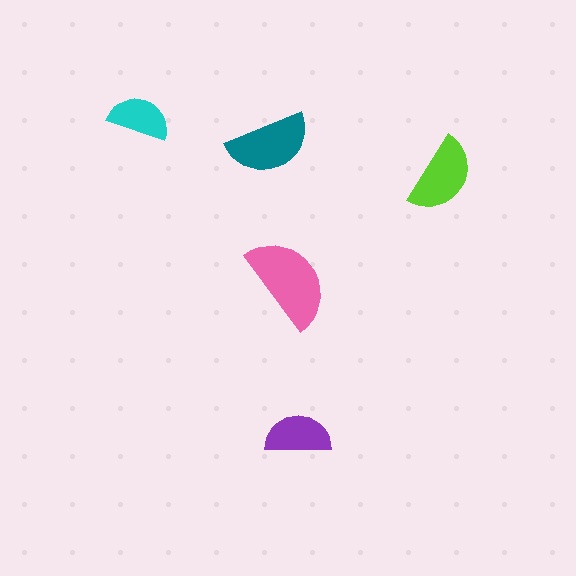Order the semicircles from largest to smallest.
the pink one, the teal one, the lime one, the purple one, the cyan one.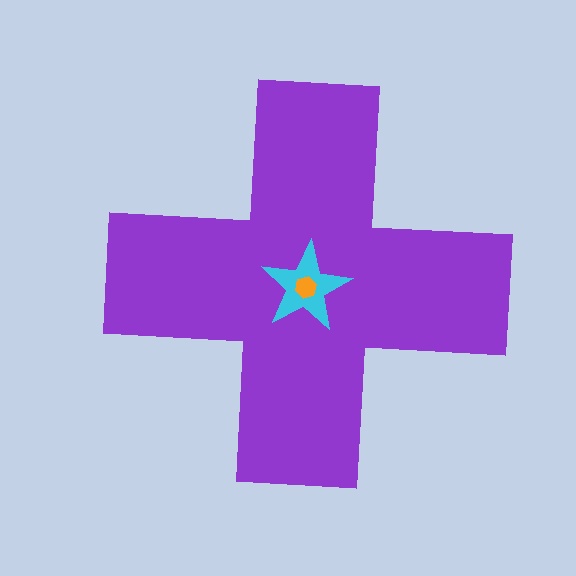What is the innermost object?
The orange hexagon.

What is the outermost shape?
The purple cross.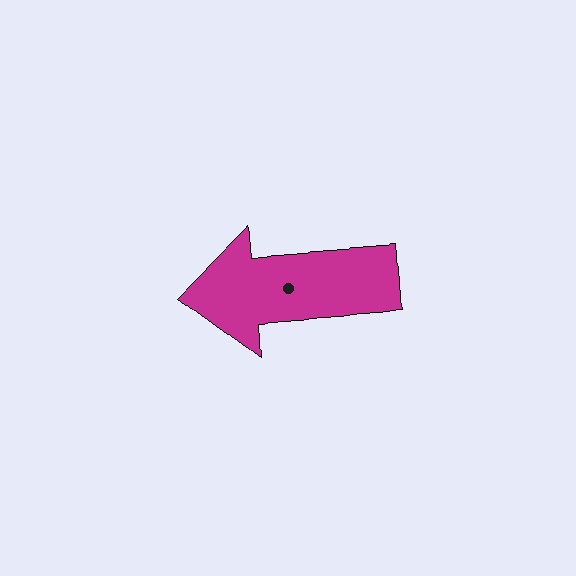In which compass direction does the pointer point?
West.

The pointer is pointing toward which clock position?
Roughly 9 o'clock.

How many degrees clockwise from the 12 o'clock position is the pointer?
Approximately 266 degrees.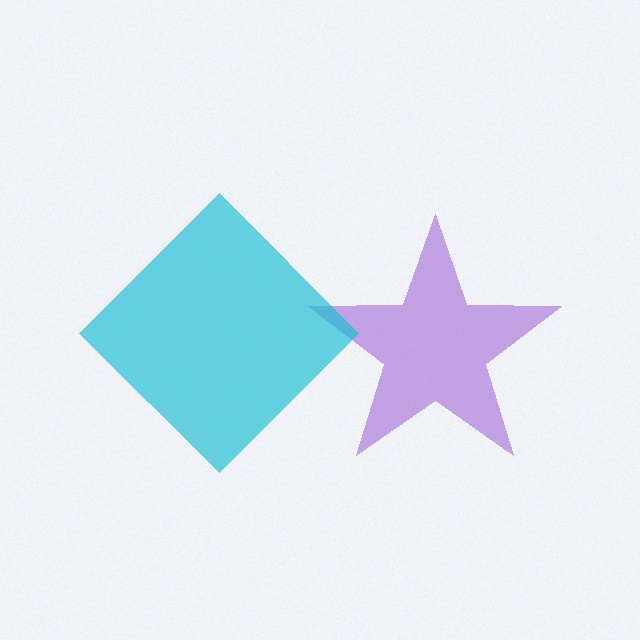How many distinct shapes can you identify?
There are 2 distinct shapes: a purple star, a cyan diamond.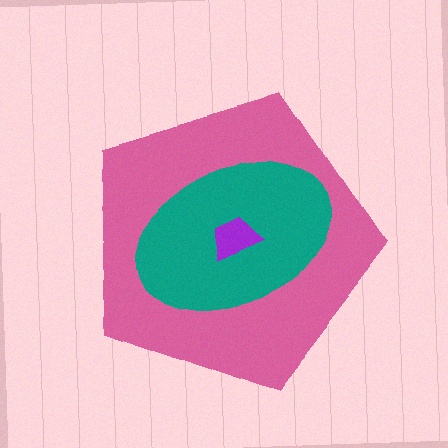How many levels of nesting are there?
3.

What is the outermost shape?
The pink pentagon.